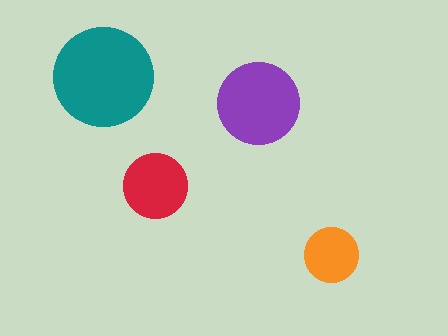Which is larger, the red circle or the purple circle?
The purple one.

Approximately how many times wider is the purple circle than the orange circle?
About 1.5 times wider.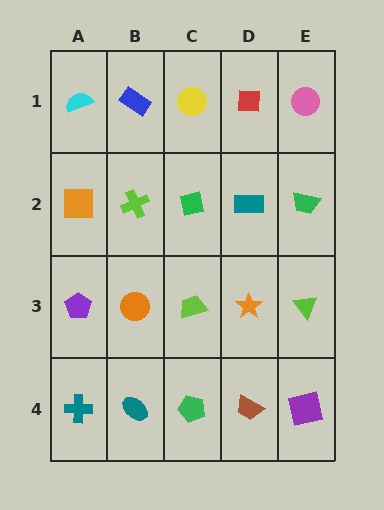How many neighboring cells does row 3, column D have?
4.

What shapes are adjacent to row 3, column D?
A teal rectangle (row 2, column D), a brown trapezoid (row 4, column D), a lime trapezoid (row 3, column C), a lime triangle (row 3, column E).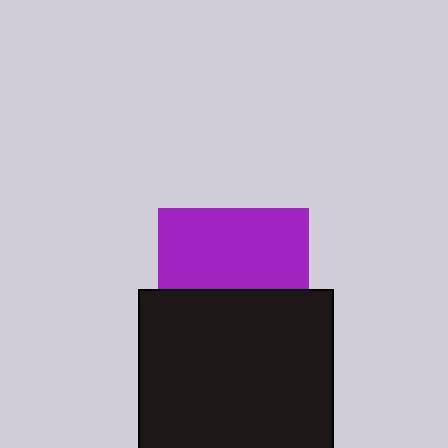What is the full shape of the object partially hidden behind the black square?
The partially hidden object is a purple square.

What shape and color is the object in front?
The object in front is a black square.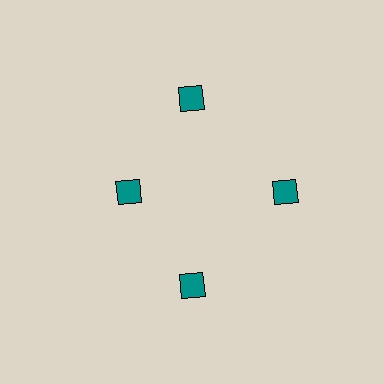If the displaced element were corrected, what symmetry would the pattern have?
It would have 4-fold rotational symmetry — the pattern would map onto itself every 90 degrees.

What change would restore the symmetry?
The symmetry would be restored by moving it outward, back onto the ring so that all 4 diamonds sit at equal angles and equal distance from the center.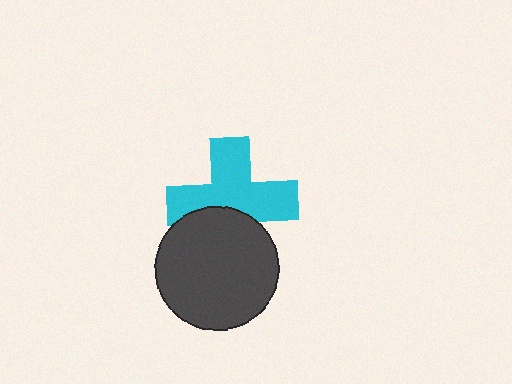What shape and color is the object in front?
The object in front is a dark gray circle.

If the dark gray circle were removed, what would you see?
You would see the complete cyan cross.